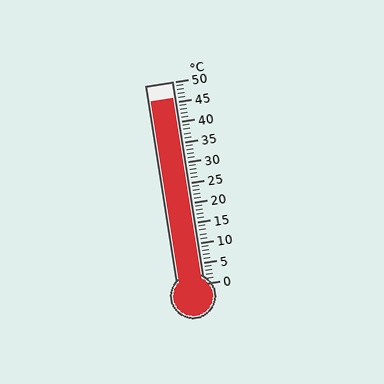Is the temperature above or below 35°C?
The temperature is above 35°C.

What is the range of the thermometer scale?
The thermometer scale ranges from 0°C to 50°C.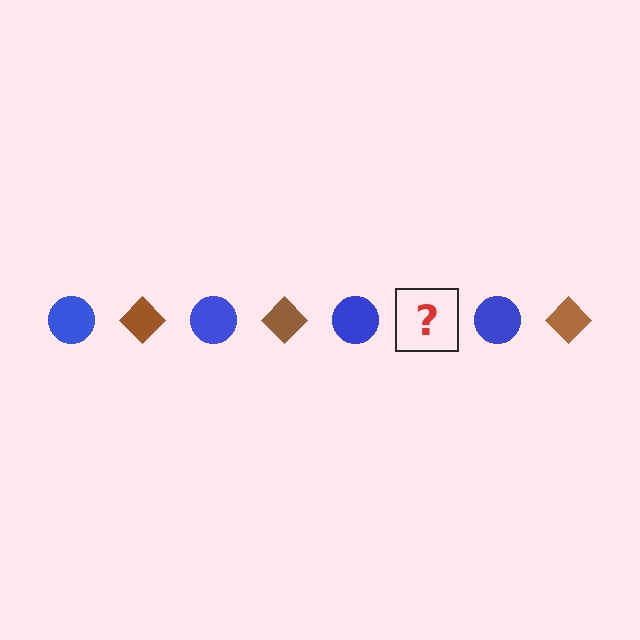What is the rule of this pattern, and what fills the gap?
The rule is that the pattern alternates between blue circle and brown diamond. The gap should be filled with a brown diamond.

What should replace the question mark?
The question mark should be replaced with a brown diamond.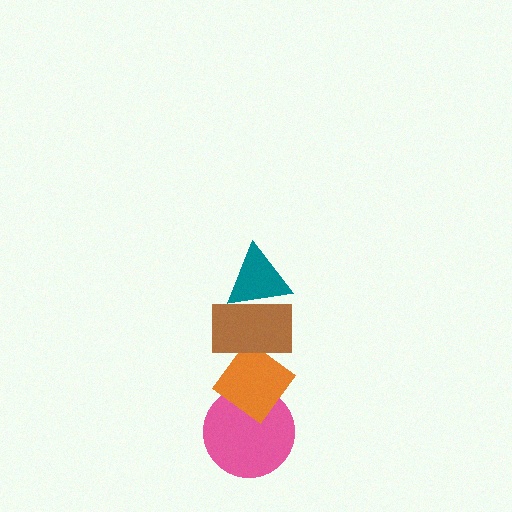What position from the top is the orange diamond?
The orange diamond is 3rd from the top.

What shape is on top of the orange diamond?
The brown rectangle is on top of the orange diamond.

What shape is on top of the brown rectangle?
The teal triangle is on top of the brown rectangle.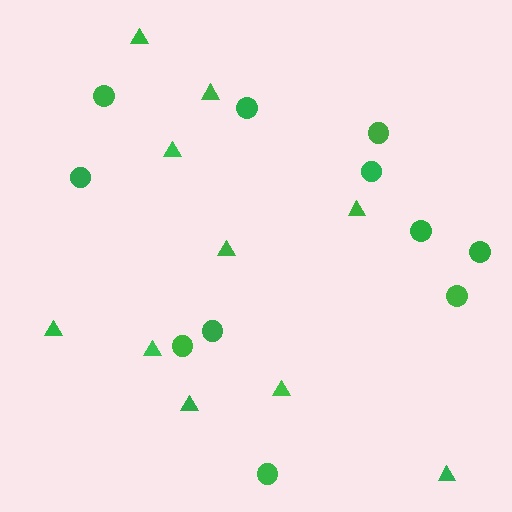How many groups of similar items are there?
There are 2 groups: one group of circles (11) and one group of triangles (10).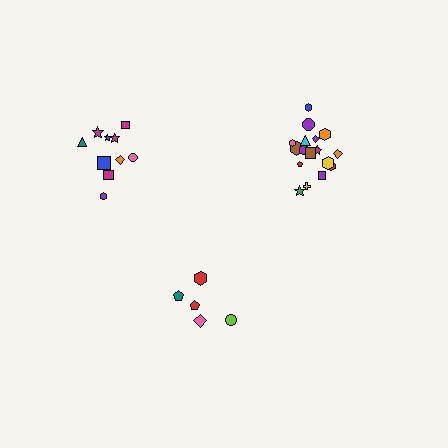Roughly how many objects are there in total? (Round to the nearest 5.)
Roughly 35 objects in total.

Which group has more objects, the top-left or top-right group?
The top-right group.